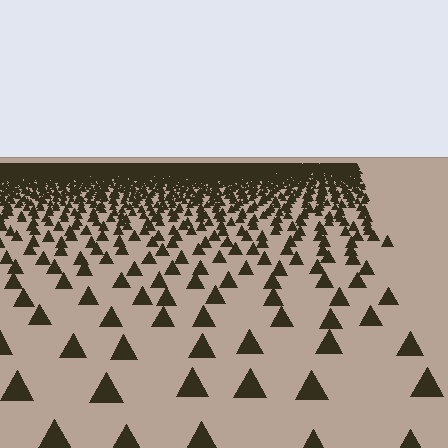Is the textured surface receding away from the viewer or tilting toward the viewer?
The surface is receding away from the viewer. Texture elements get smaller and denser toward the top.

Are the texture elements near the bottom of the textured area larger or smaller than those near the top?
Larger. Near the bottom, elements are closer to the viewer and appear at a bigger on-screen size.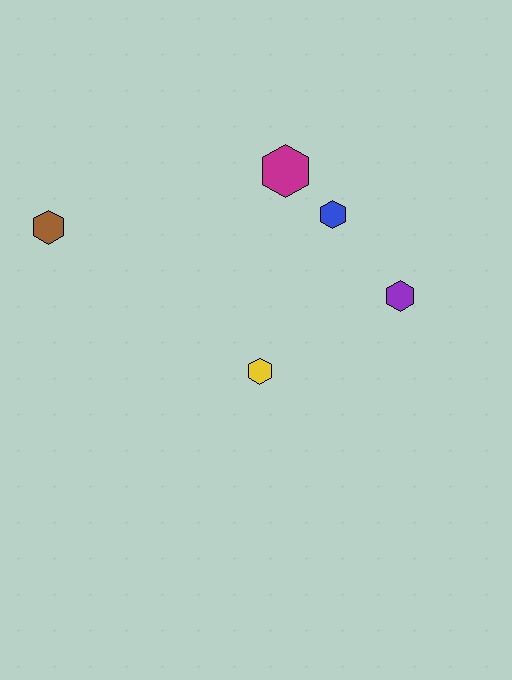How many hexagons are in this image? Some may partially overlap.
There are 5 hexagons.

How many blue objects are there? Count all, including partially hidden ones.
There is 1 blue object.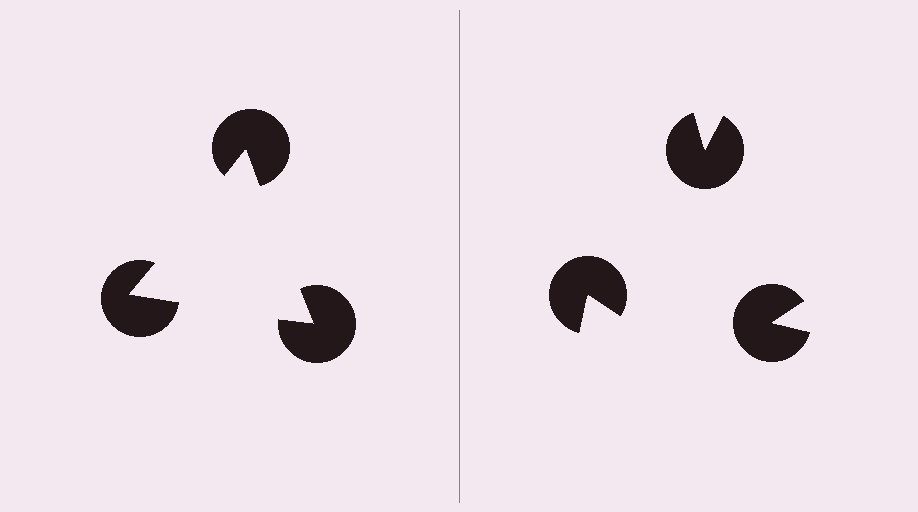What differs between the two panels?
The pac-man discs are positioned identically on both sides; only the wedge orientations differ. On the left they align to a triangle; on the right they are misaligned.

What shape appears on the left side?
An illusory triangle.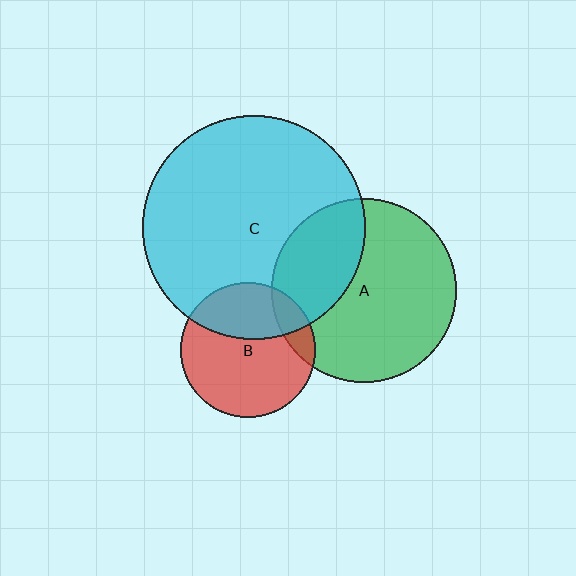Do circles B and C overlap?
Yes.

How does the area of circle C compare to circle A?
Approximately 1.5 times.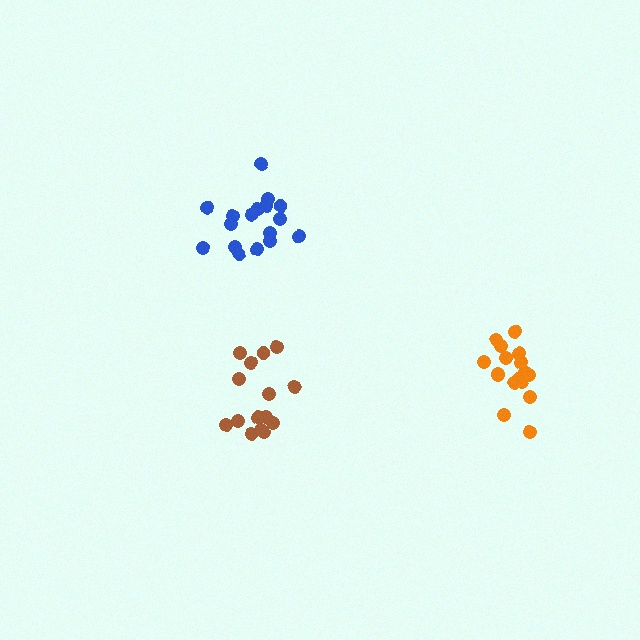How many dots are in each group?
Group 1: 18 dots, Group 2: 18 dots, Group 3: 15 dots (51 total).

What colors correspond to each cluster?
The clusters are colored: orange, blue, brown.